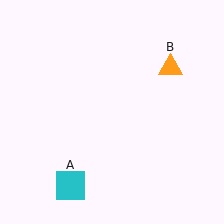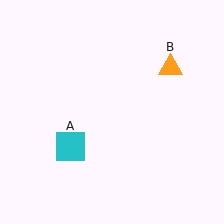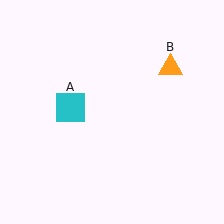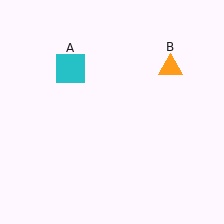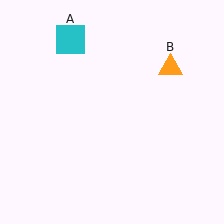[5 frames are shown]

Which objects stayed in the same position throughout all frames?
Orange triangle (object B) remained stationary.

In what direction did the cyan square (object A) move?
The cyan square (object A) moved up.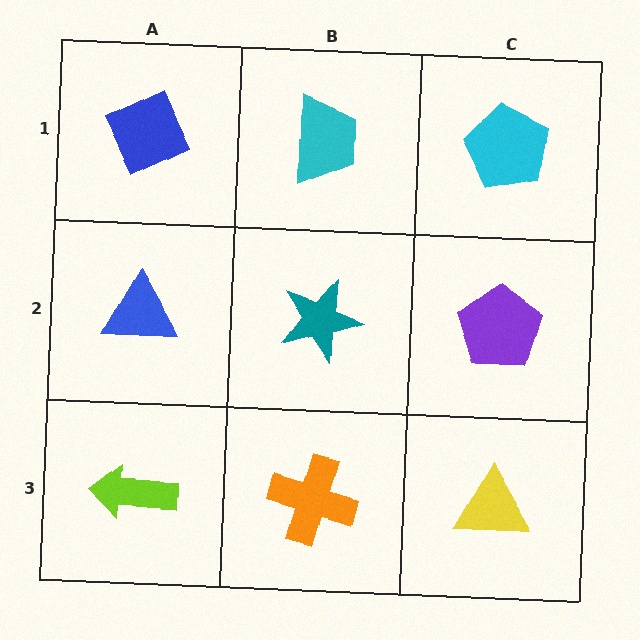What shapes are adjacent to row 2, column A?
A blue diamond (row 1, column A), a lime arrow (row 3, column A), a teal star (row 2, column B).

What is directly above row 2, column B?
A cyan trapezoid.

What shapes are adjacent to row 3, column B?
A teal star (row 2, column B), a lime arrow (row 3, column A), a yellow triangle (row 3, column C).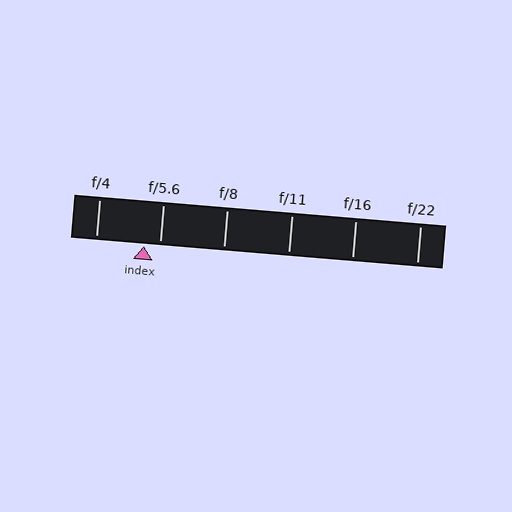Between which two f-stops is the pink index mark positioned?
The index mark is between f/4 and f/5.6.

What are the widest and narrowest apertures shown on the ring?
The widest aperture shown is f/4 and the narrowest is f/22.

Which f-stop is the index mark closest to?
The index mark is closest to f/5.6.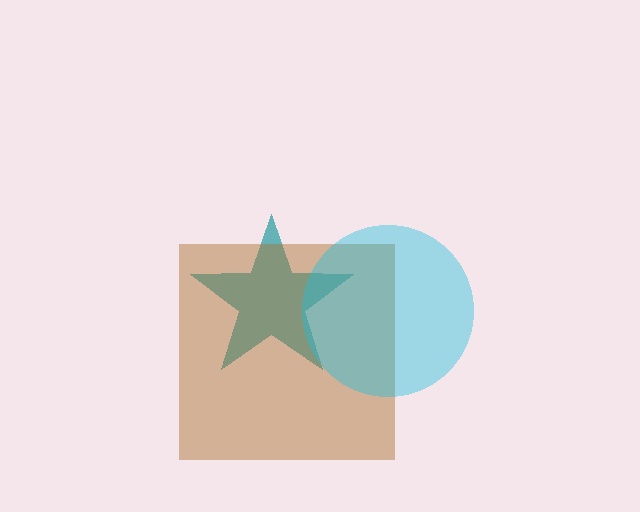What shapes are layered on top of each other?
The layered shapes are: a teal star, a brown square, a cyan circle.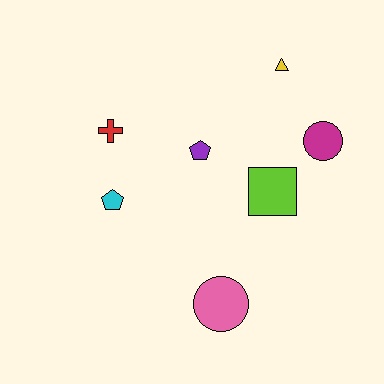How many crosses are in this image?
There is 1 cross.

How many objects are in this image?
There are 7 objects.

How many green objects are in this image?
There are no green objects.